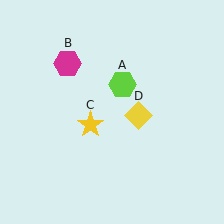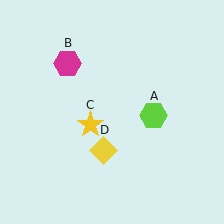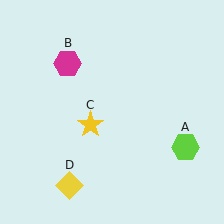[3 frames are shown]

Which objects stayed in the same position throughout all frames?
Magenta hexagon (object B) and yellow star (object C) remained stationary.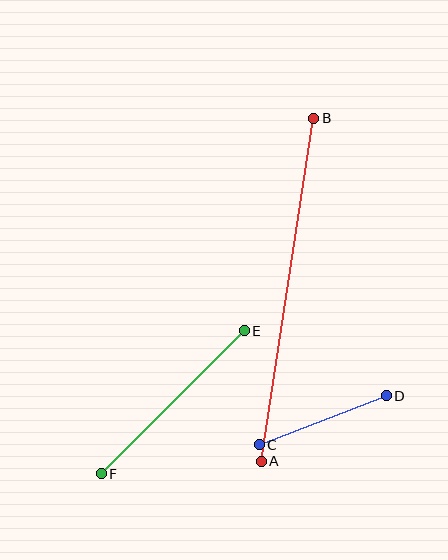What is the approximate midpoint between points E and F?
The midpoint is at approximately (173, 402) pixels.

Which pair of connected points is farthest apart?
Points A and B are farthest apart.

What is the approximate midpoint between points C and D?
The midpoint is at approximately (323, 420) pixels.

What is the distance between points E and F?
The distance is approximately 202 pixels.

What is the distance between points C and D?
The distance is approximately 136 pixels.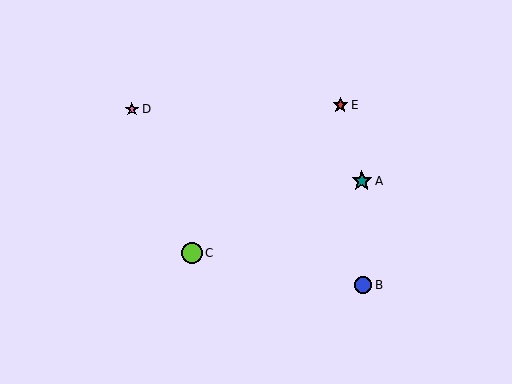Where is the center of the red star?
The center of the red star is at (340, 105).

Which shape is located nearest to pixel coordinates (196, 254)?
The lime circle (labeled C) at (192, 253) is nearest to that location.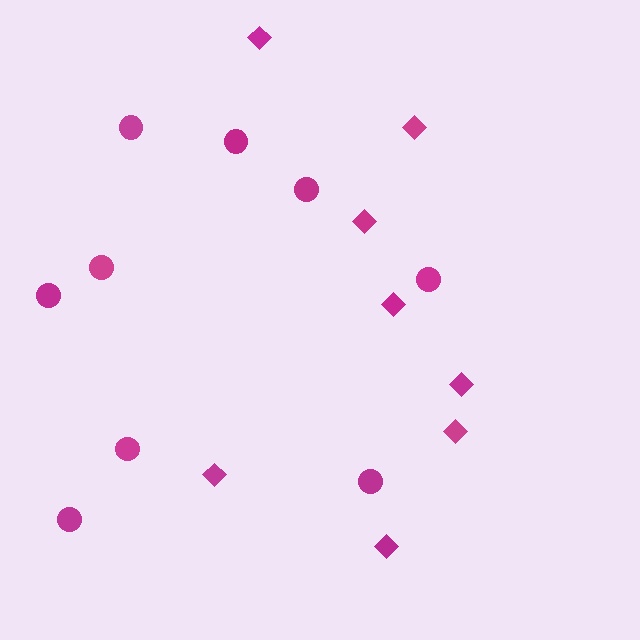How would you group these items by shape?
There are 2 groups: one group of diamonds (8) and one group of circles (9).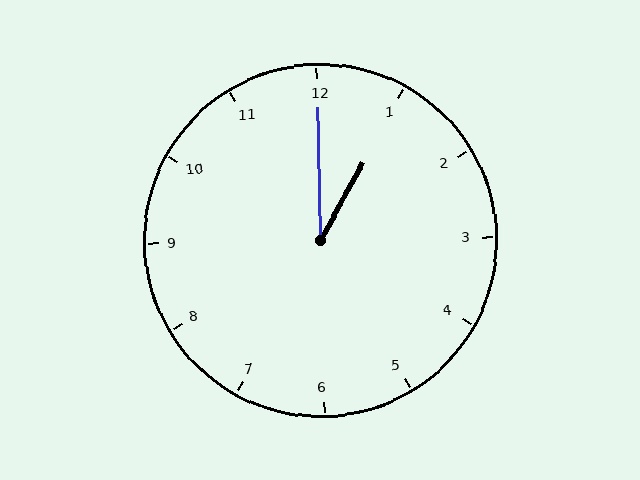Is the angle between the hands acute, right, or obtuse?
It is acute.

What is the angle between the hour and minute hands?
Approximately 30 degrees.